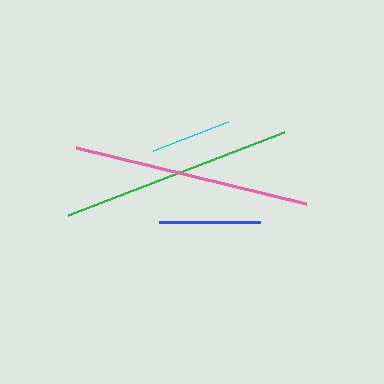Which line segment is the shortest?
The cyan line is the shortest at approximately 80 pixels.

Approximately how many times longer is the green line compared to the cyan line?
The green line is approximately 2.9 times the length of the cyan line.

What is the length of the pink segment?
The pink segment is approximately 237 pixels long.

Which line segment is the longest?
The pink line is the longest at approximately 237 pixels.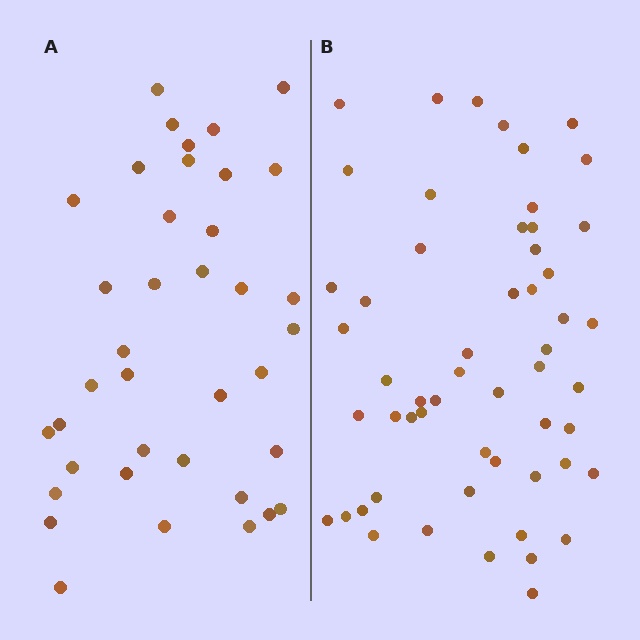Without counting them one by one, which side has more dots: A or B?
Region B (the right region) has more dots.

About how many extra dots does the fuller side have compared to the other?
Region B has approximately 15 more dots than region A.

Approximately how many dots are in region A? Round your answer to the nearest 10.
About 40 dots. (The exact count is 38, which rounds to 40.)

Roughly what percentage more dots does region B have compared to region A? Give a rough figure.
About 45% more.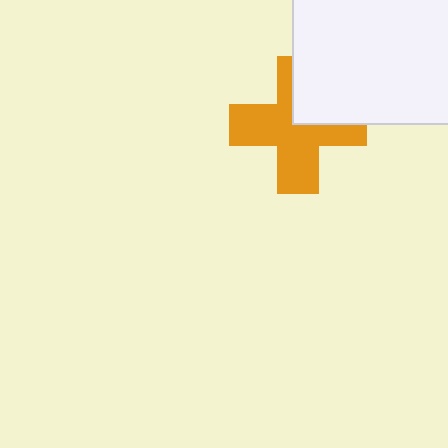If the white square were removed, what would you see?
You would see the complete orange cross.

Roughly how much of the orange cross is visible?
Most of it is visible (roughly 69%).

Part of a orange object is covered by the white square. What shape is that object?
It is a cross.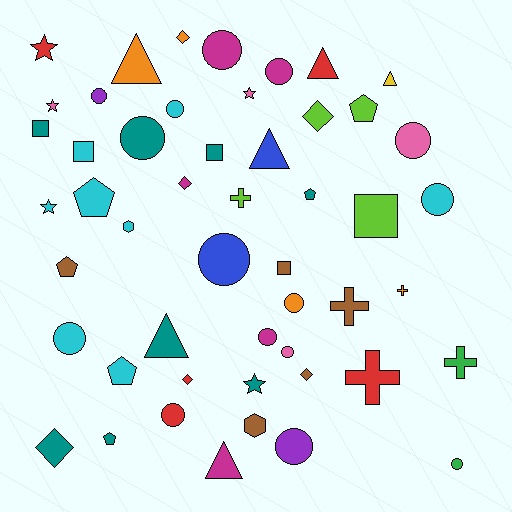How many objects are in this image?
There are 50 objects.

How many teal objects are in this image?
There are 8 teal objects.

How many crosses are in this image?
There are 5 crosses.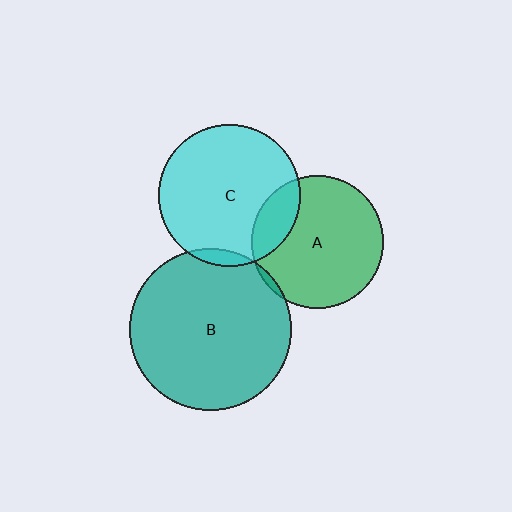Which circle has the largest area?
Circle B (teal).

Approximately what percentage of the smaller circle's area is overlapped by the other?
Approximately 5%.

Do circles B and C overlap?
Yes.